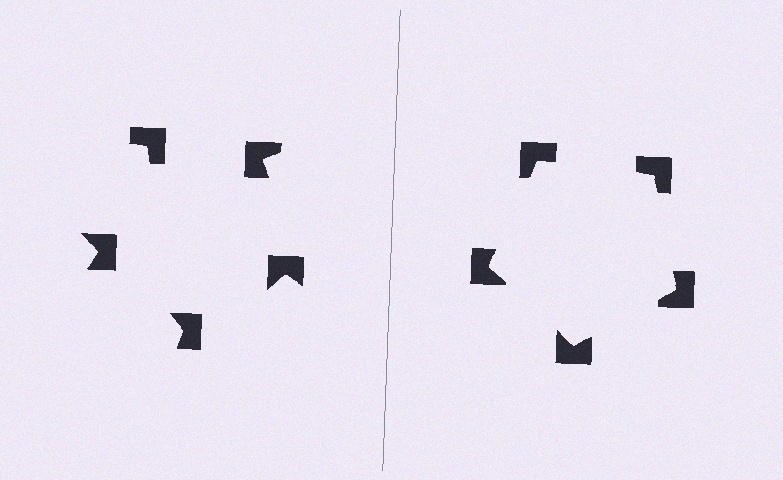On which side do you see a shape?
An illusory pentagon appears on the right side. On the left side the wedge cuts are rotated, so no coherent shape forms.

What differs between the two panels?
The notched squares are positioned identically on both sides; only the wedge orientations differ. On the right they align to a pentagon; on the left they are misaligned.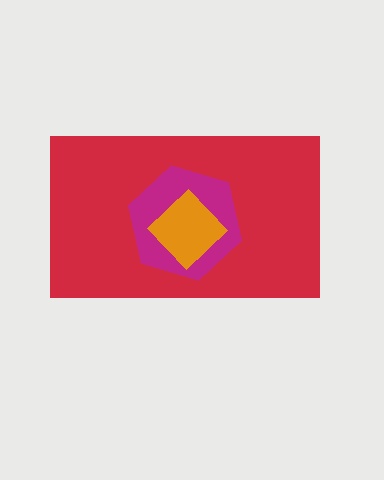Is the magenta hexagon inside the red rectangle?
Yes.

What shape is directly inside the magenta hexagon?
The orange diamond.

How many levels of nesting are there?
3.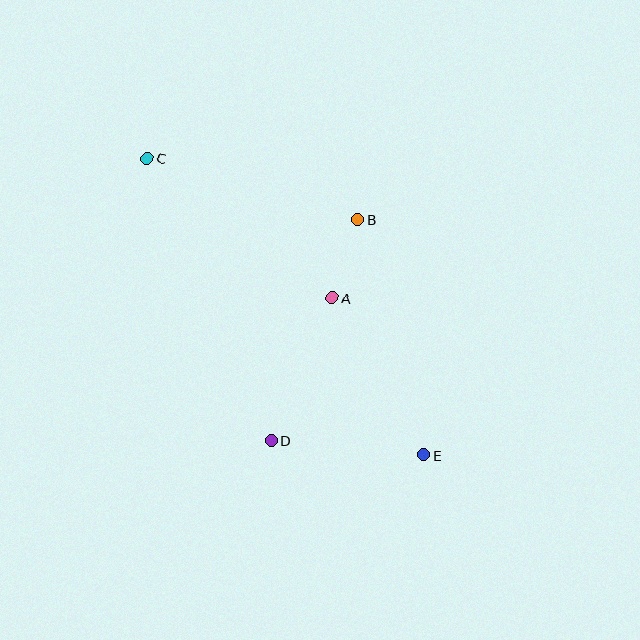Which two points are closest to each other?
Points A and B are closest to each other.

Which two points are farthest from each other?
Points C and E are farthest from each other.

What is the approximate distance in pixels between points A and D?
The distance between A and D is approximately 155 pixels.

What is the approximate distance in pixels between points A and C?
The distance between A and C is approximately 232 pixels.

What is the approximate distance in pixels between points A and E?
The distance between A and E is approximately 182 pixels.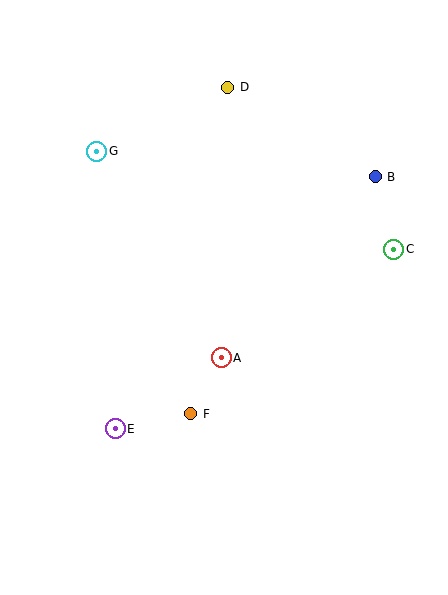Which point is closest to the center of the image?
Point A at (221, 358) is closest to the center.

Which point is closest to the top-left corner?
Point G is closest to the top-left corner.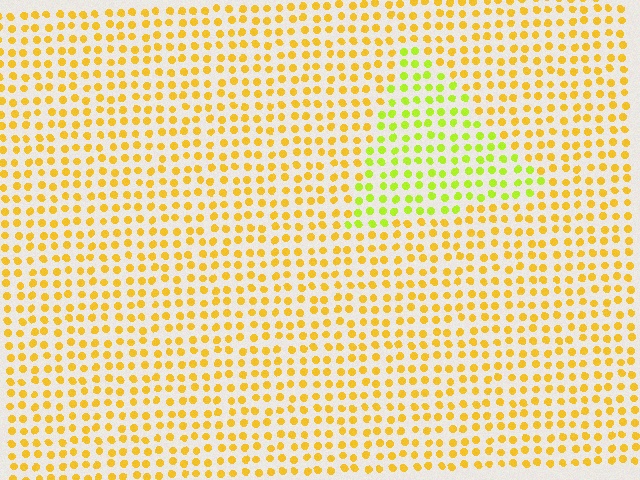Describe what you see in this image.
The image is filled with small yellow elements in a uniform arrangement. A triangle-shaped region is visible where the elements are tinted to a slightly different hue, forming a subtle color boundary.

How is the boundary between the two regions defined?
The boundary is defined purely by a slight shift in hue (about 36 degrees). Spacing, size, and orientation are identical on both sides.